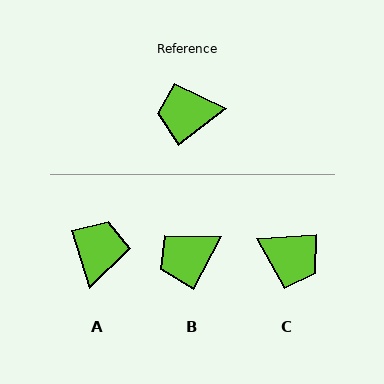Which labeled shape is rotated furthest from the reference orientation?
C, about 145 degrees away.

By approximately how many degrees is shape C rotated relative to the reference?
Approximately 145 degrees counter-clockwise.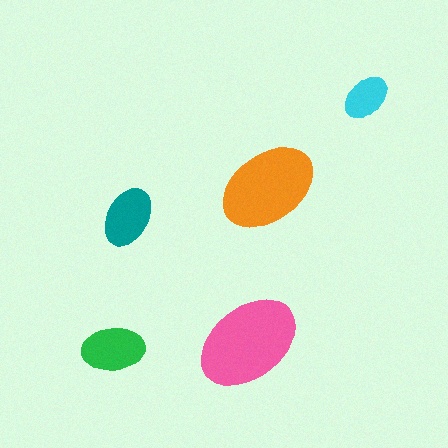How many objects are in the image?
There are 5 objects in the image.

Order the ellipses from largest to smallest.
the pink one, the orange one, the green one, the teal one, the cyan one.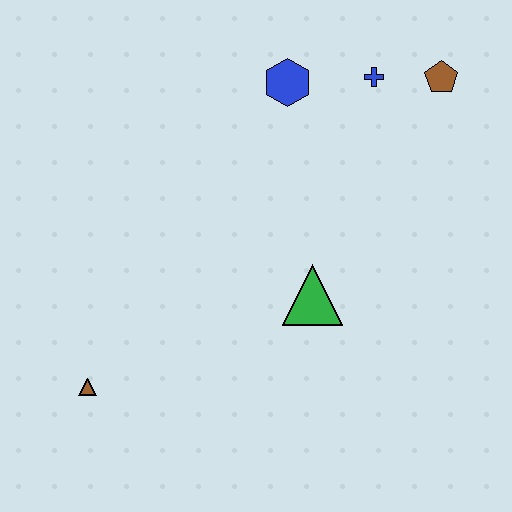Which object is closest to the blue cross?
The brown pentagon is closest to the blue cross.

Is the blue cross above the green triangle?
Yes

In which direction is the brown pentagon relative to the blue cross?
The brown pentagon is to the right of the blue cross.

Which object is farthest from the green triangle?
The brown pentagon is farthest from the green triangle.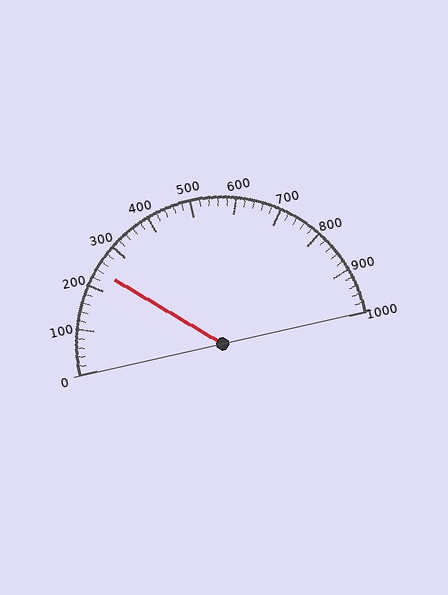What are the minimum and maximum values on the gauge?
The gauge ranges from 0 to 1000.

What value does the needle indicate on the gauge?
The needle indicates approximately 240.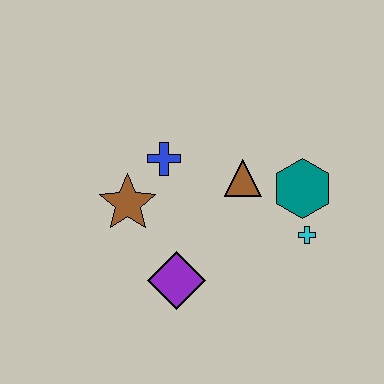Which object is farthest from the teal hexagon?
The brown star is farthest from the teal hexagon.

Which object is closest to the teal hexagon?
The cyan cross is closest to the teal hexagon.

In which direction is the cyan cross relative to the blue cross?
The cyan cross is to the right of the blue cross.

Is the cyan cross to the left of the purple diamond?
No